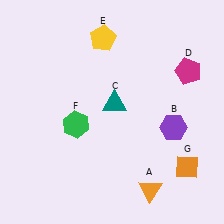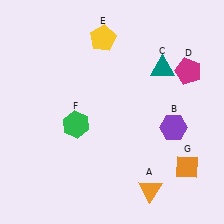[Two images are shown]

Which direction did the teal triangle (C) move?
The teal triangle (C) moved right.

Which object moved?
The teal triangle (C) moved right.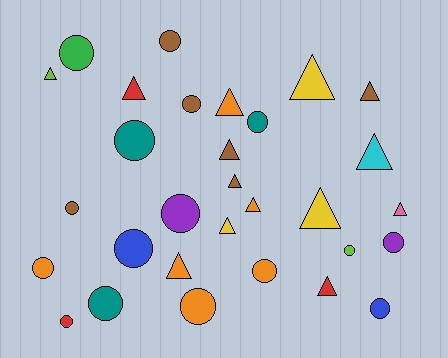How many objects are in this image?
There are 30 objects.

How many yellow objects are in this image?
There are 3 yellow objects.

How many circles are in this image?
There are 16 circles.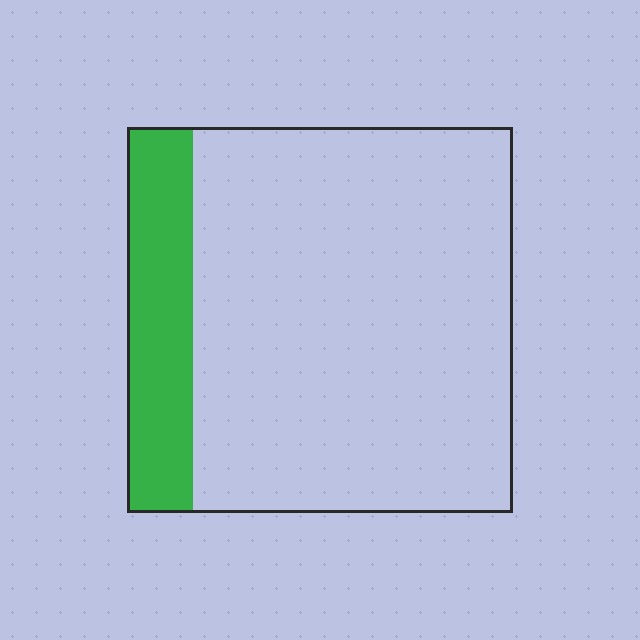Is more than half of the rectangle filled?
No.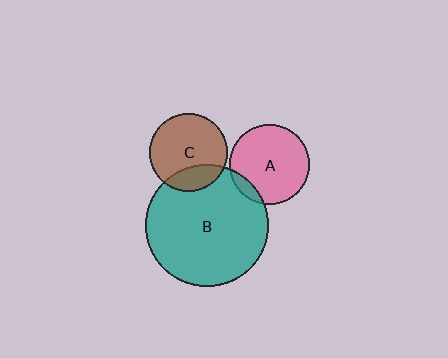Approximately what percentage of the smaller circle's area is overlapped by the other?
Approximately 25%.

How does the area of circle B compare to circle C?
Approximately 2.5 times.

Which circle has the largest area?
Circle B (teal).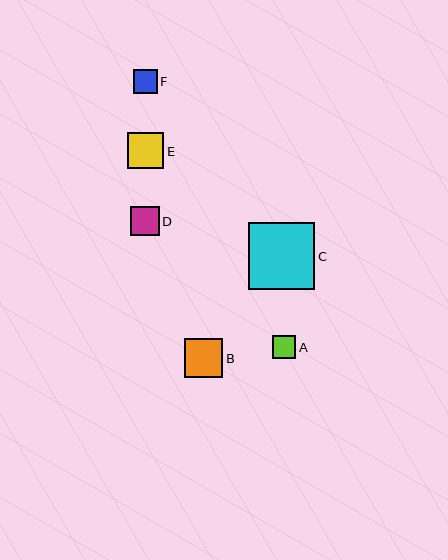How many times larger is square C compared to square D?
Square C is approximately 2.3 times the size of square D.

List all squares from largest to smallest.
From largest to smallest: C, B, E, D, F, A.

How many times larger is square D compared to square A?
Square D is approximately 1.3 times the size of square A.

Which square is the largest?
Square C is the largest with a size of approximately 67 pixels.